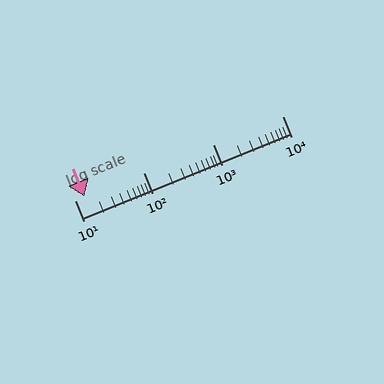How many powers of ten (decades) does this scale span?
The scale spans 3 decades, from 10 to 10000.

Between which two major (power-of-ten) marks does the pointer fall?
The pointer is between 10 and 100.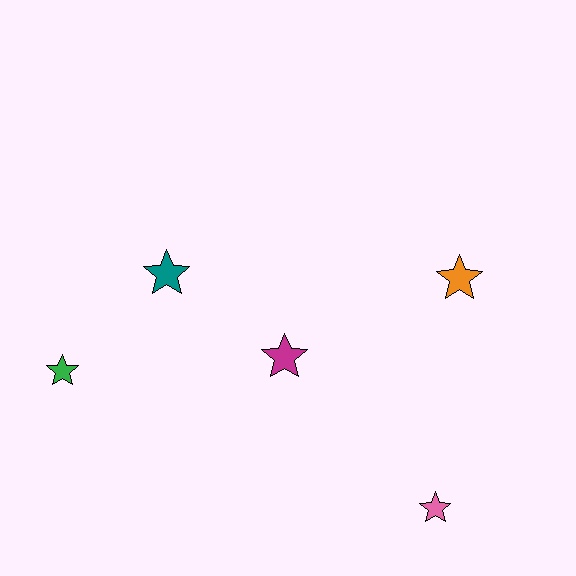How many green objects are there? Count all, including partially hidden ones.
There is 1 green object.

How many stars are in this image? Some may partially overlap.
There are 5 stars.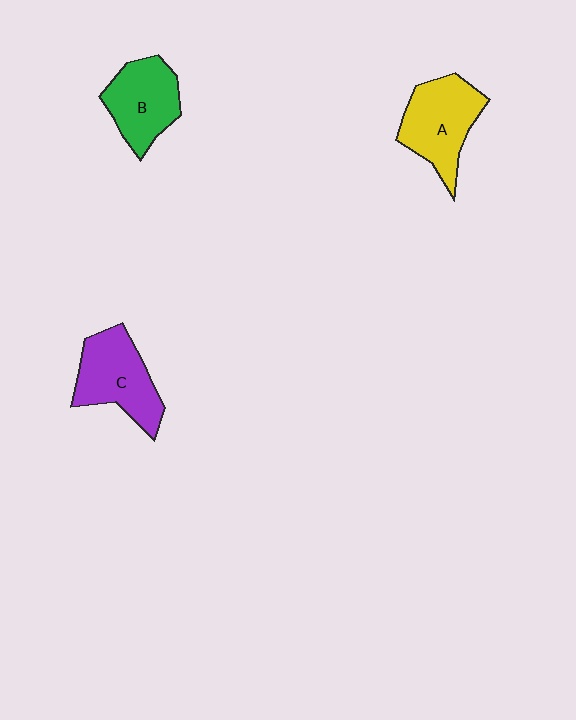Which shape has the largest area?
Shape A (yellow).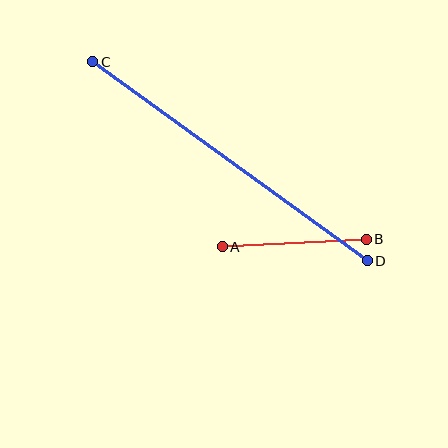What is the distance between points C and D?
The distance is approximately 339 pixels.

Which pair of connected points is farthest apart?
Points C and D are farthest apart.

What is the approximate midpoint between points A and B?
The midpoint is at approximately (294, 243) pixels.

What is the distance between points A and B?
The distance is approximately 144 pixels.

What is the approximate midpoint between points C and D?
The midpoint is at approximately (230, 161) pixels.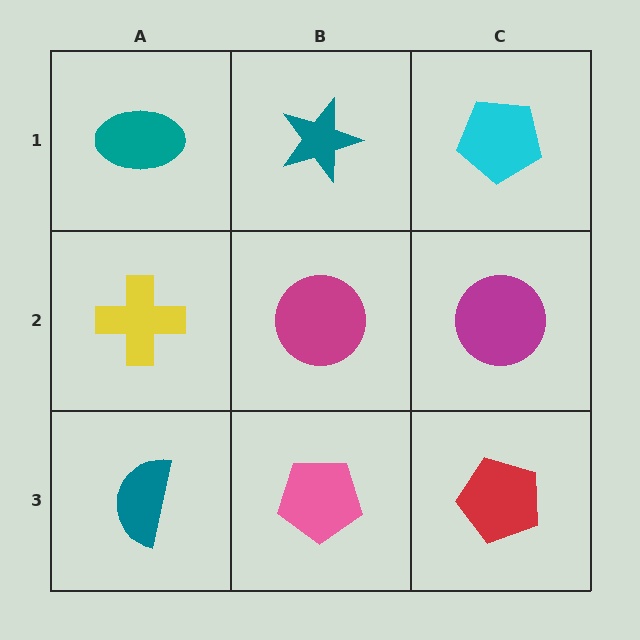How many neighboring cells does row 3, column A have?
2.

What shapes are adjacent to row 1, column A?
A yellow cross (row 2, column A), a teal star (row 1, column B).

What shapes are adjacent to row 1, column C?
A magenta circle (row 2, column C), a teal star (row 1, column B).